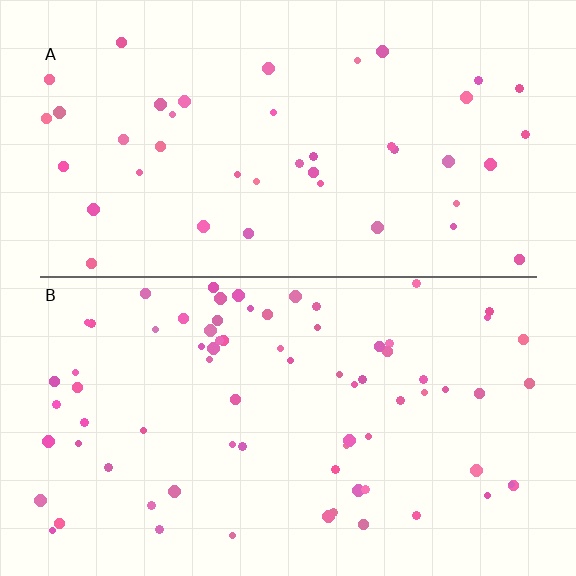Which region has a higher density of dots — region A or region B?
B (the bottom).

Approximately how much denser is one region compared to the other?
Approximately 1.7× — region B over region A.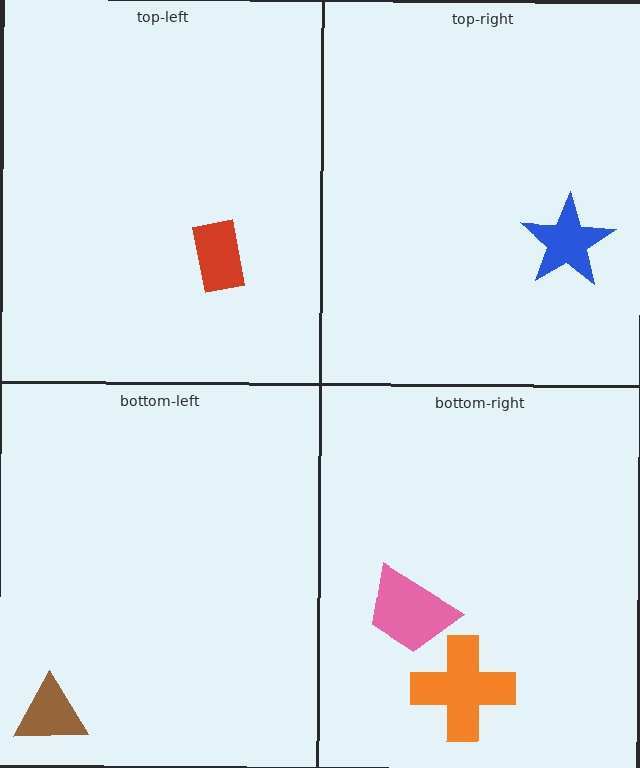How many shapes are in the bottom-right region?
2.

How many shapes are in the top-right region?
1.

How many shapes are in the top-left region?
1.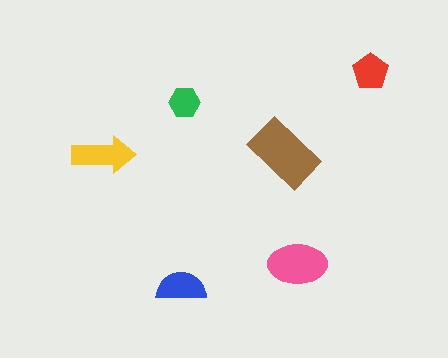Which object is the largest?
The brown rectangle.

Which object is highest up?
The red pentagon is topmost.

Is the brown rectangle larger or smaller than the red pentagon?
Larger.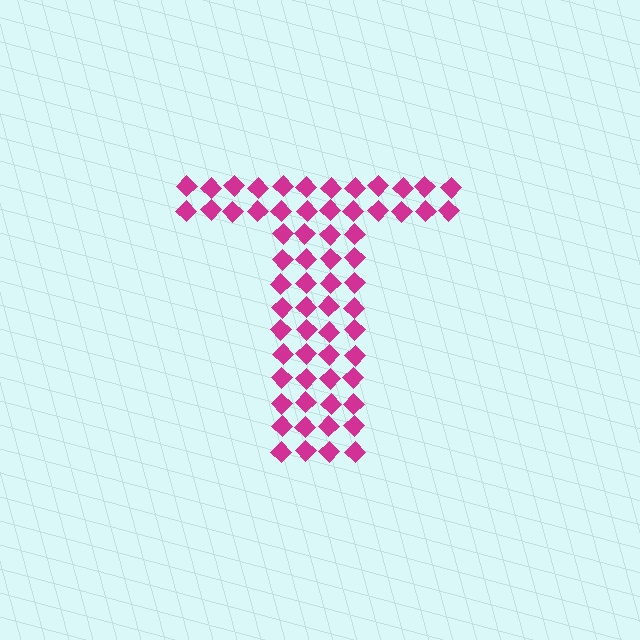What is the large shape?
The large shape is the letter T.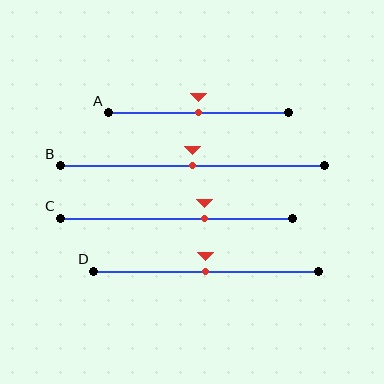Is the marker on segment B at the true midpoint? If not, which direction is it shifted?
Yes, the marker on segment B is at the true midpoint.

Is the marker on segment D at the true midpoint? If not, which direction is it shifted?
Yes, the marker on segment D is at the true midpoint.